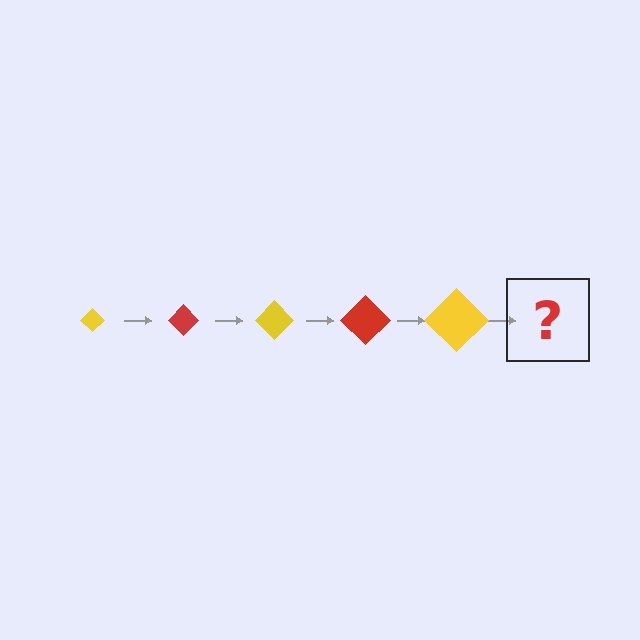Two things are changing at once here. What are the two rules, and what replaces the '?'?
The two rules are that the diamond grows larger each step and the color cycles through yellow and red. The '?' should be a red diamond, larger than the previous one.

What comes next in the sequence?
The next element should be a red diamond, larger than the previous one.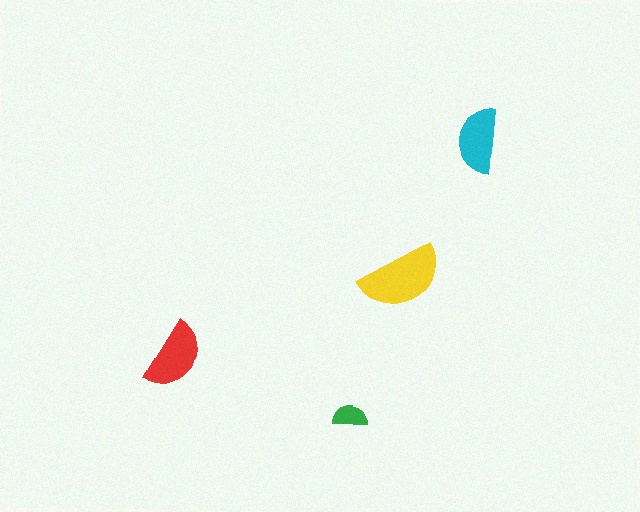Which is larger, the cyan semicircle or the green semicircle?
The cyan one.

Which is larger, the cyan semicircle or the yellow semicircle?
The yellow one.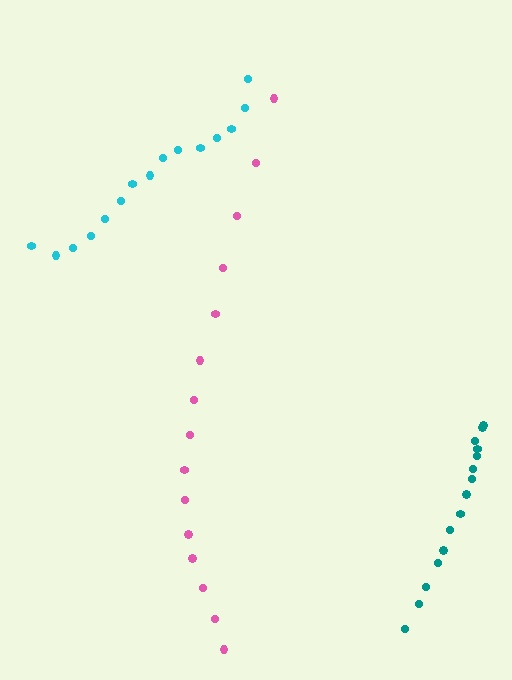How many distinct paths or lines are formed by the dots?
There are 3 distinct paths.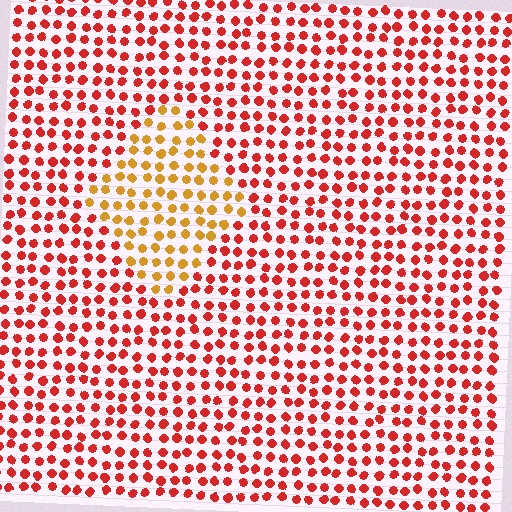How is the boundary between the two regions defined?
The boundary is defined purely by a slight shift in hue (about 40 degrees). Spacing, size, and orientation are identical on both sides.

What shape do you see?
I see a diamond.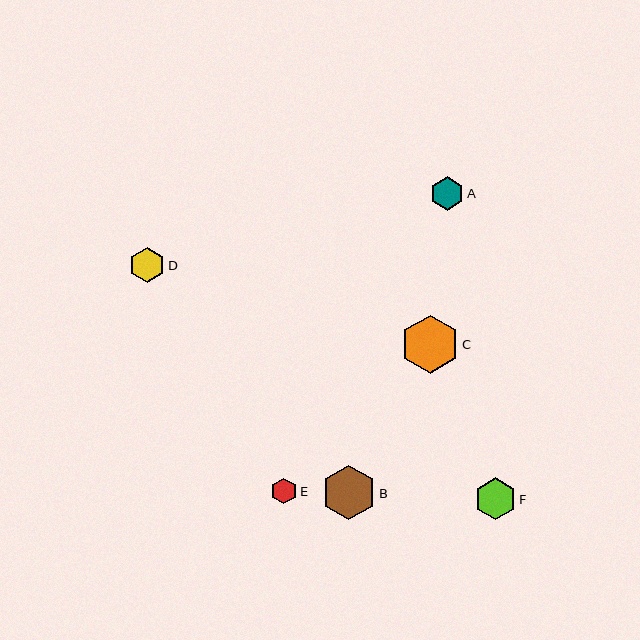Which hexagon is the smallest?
Hexagon E is the smallest with a size of approximately 26 pixels.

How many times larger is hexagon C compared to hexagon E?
Hexagon C is approximately 2.3 times the size of hexagon E.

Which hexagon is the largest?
Hexagon C is the largest with a size of approximately 58 pixels.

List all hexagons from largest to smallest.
From largest to smallest: C, B, F, D, A, E.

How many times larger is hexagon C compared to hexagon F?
Hexagon C is approximately 1.4 times the size of hexagon F.